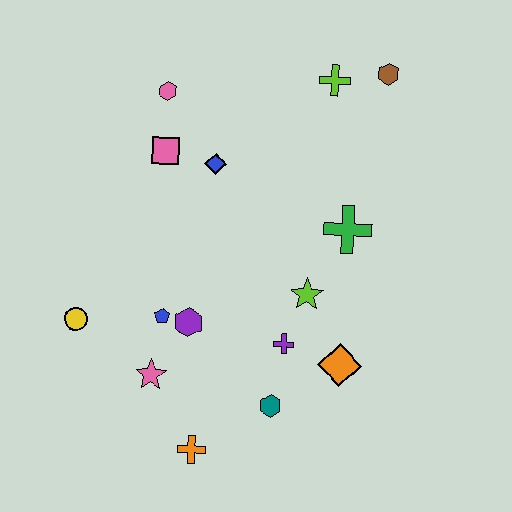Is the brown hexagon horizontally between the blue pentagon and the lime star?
No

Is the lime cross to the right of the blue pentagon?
Yes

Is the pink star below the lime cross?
Yes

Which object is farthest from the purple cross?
The brown hexagon is farthest from the purple cross.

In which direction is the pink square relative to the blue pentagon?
The pink square is above the blue pentagon.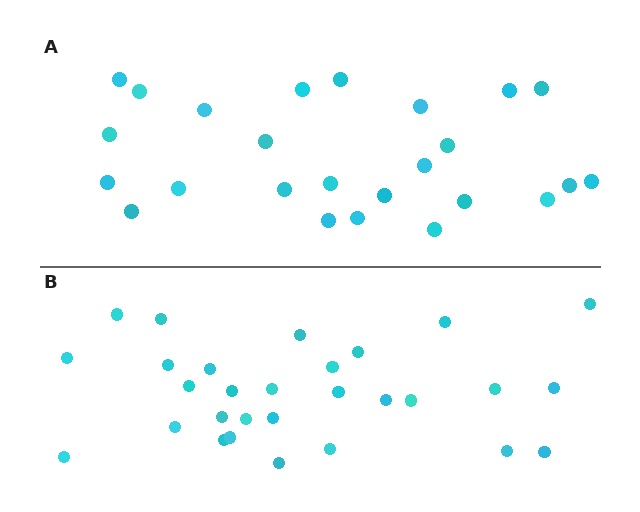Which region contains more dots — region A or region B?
Region B (the bottom region) has more dots.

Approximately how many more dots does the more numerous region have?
Region B has about 4 more dots than region A.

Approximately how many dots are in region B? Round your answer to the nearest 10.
About 30 dots. (The exact count is 29, which rounds to 30.)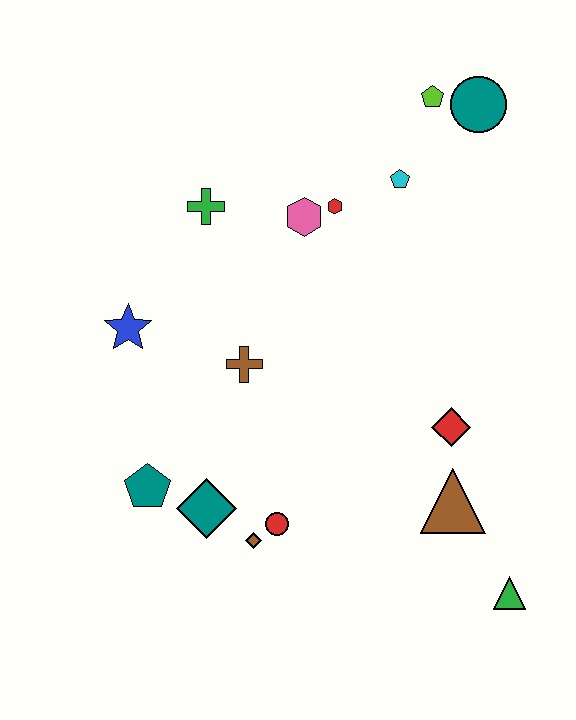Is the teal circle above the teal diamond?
Yes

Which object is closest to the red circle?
The brown diamond is closest to the red circle.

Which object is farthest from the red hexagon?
The green triangle is farthest from the red hexagon.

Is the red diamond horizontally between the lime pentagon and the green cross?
No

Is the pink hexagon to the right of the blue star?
Yes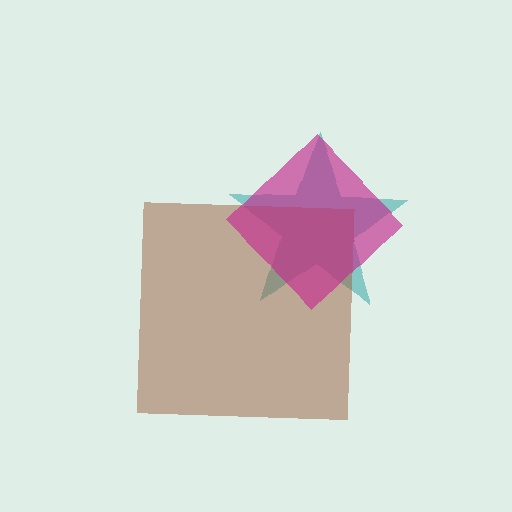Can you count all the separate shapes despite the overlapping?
Yes, there are 3 separate shapes.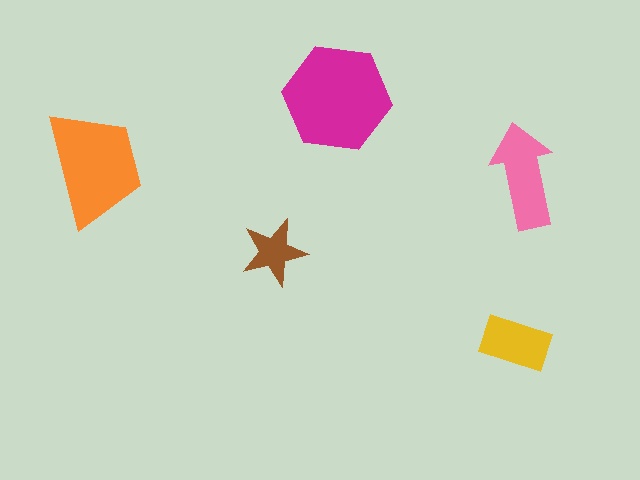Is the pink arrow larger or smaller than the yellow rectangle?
Larger.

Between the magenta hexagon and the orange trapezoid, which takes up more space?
The magenta hexagon.